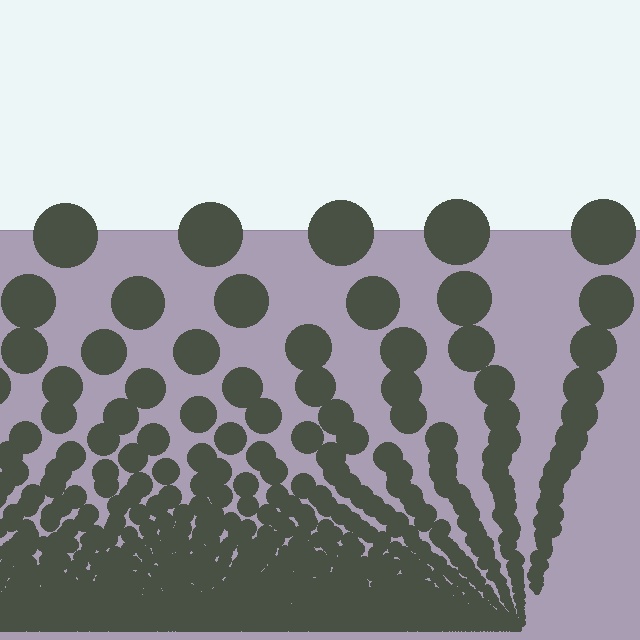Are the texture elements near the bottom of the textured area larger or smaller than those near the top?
Smaller. The gradient is inverted — elements near the bottom are smaller and denser.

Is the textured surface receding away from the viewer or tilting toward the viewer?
The surface appears to tilt toward the viewer. Texture elements get larger and sparser toward the top.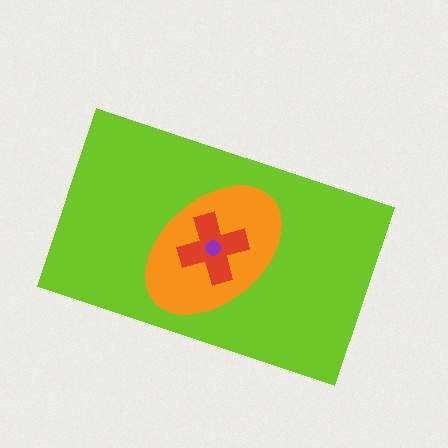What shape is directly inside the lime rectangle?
The orange ellipse.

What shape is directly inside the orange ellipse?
The red cross.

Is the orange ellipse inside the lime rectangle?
Yes.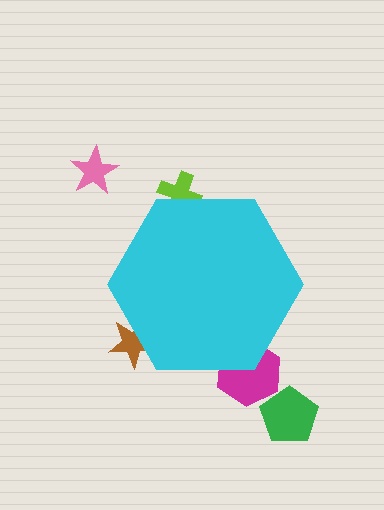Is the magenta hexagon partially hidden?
Yes, the magenta hexagon is partially hidden behind the cyan hexagon.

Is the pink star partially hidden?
No, the pink star is fully visible.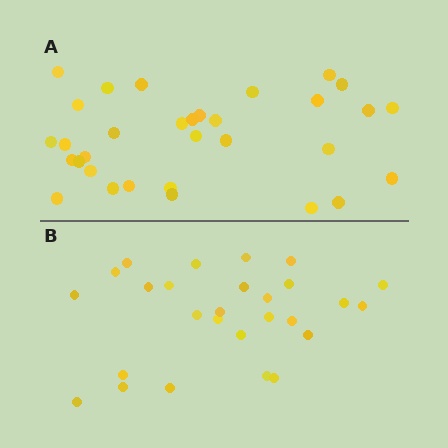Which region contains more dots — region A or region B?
Region A (the top region) has more dots.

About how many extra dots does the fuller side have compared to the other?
Region A has about 5 more dots than region B.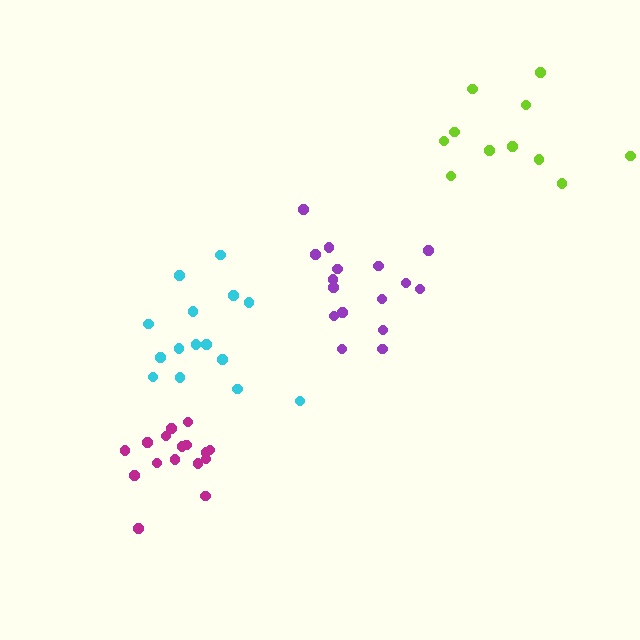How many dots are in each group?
Group 1: 16 dots, Group 2: 11 dots, Group 3: 16 dots, Group 4: 15 dots (58 total).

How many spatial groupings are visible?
There are 4 spatial groupings.